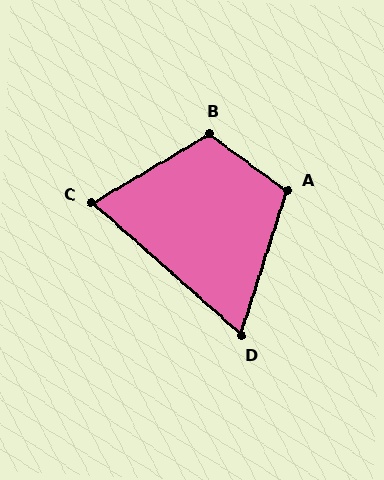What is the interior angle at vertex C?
Approximately 72 degrees (acute).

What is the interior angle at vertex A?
Approximately 108 degrees (obtuse).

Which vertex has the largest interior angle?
B, at approximately 113 degrees.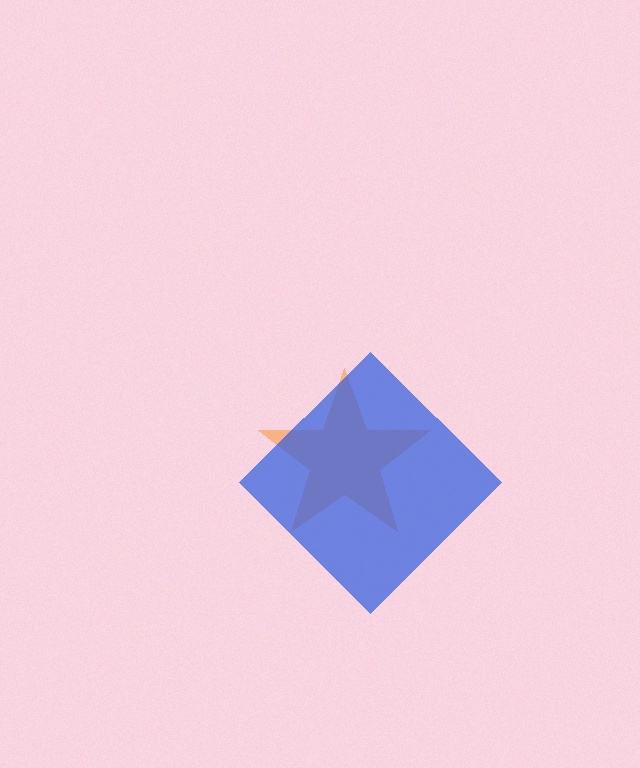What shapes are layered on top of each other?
The layered shapes are: an orange star, a blue diamond.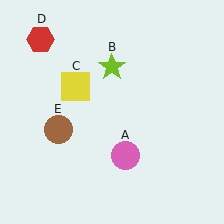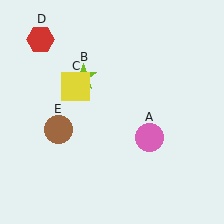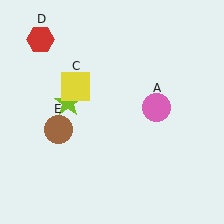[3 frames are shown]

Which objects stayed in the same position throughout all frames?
Yellow square (object C) and red hexagon (object D) and brown circle (object E) remained stationary.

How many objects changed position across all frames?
2 objects changed position: pink circle (object A), lime star (object B).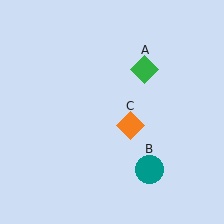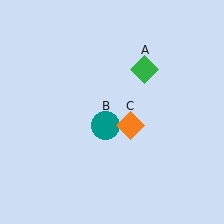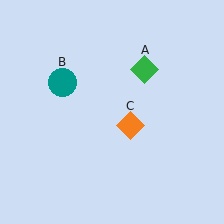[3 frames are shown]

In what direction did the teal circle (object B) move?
The teal circle (object B) moved up and to the left.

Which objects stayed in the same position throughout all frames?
Green diamond (object A) and orange diamond (object C) remained stationary.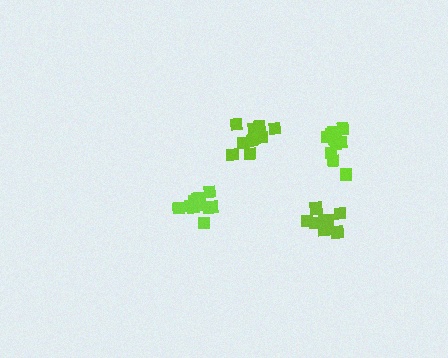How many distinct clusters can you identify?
There are 4 distinct clusters.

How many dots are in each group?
Group 1: 11 dots, Group 2: 11 dots, Group 3: 11 dots, Group 4: 11 dots (44 total).